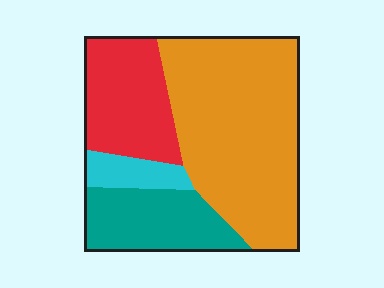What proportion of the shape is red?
Red covers about 20% of the shape.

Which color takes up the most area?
Orange, at roughly 50%.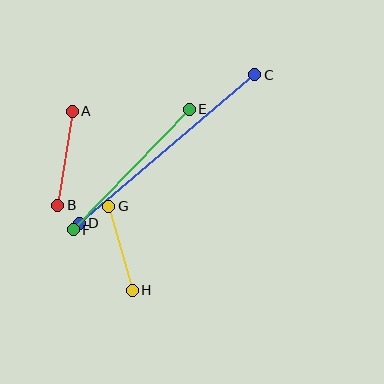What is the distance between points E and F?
The distance is approximately 167 pixels.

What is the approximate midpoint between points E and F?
The midpoint is at approximately (131, 170) pixels.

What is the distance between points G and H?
The distance is approximately 87 pixels.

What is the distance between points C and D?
The distance is approximately 230 pixels.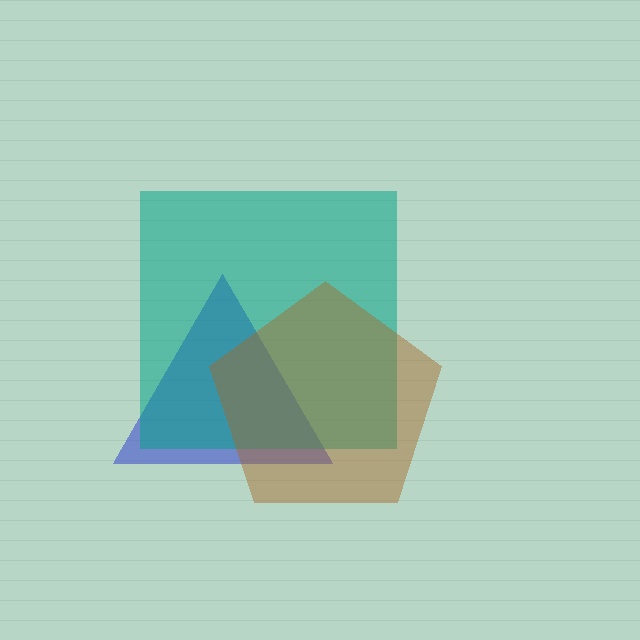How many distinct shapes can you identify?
There are 3 distinct shapes: a blue triangle, a teal square, a brown pentagon.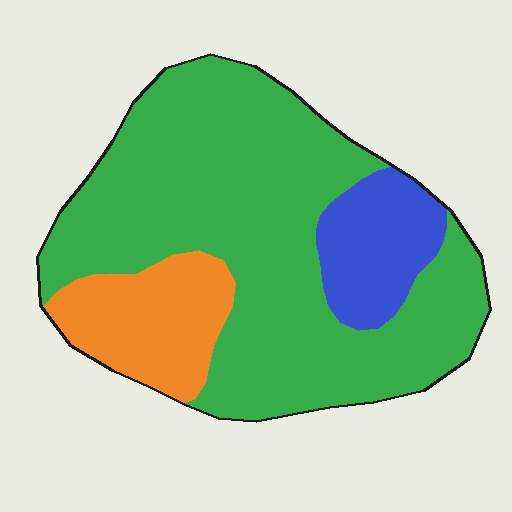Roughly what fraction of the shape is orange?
Orange covers about 15% of the shape.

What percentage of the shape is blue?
Blue takes up less than a quarter of the shape.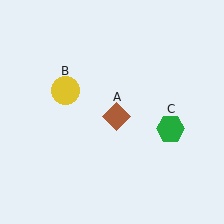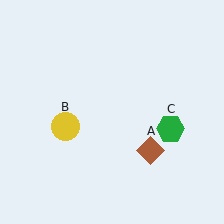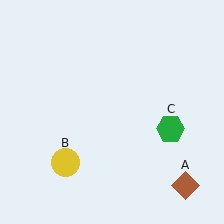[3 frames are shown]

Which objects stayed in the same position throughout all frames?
Green hexagon (object C) remained stationary.